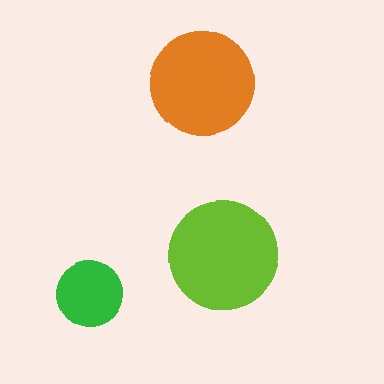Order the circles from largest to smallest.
the lime one, the orange one, the green one.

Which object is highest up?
The orange circle is topmost.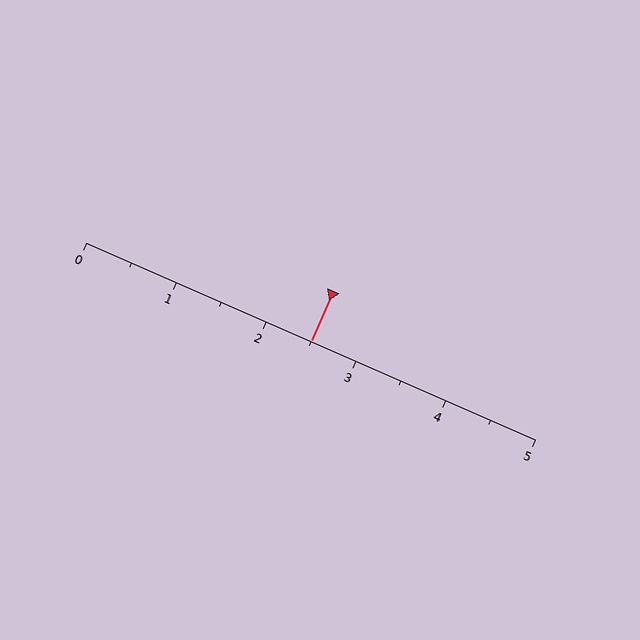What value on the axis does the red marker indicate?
The marker indicates approximately 2.5.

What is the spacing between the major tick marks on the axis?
The major ticks are spaced 1 apart.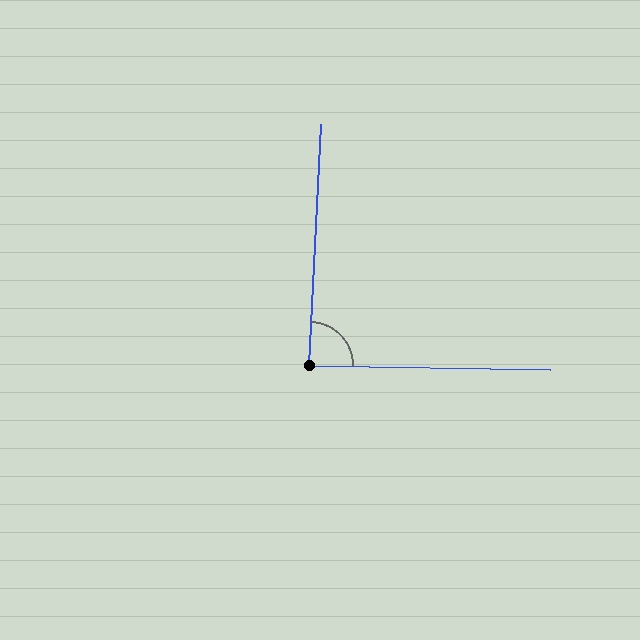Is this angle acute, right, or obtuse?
It is approximately a right angle.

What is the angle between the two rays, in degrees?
Approximately 88 degrees.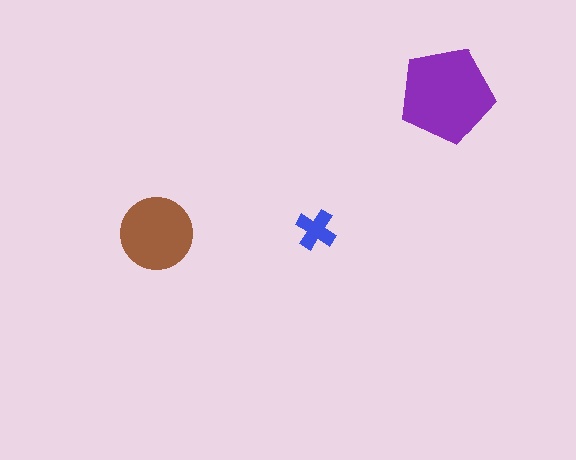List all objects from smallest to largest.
The blue cross, the brown circle, the purple pentagon.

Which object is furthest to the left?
The brown circle is leftmost.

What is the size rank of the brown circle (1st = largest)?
2nd.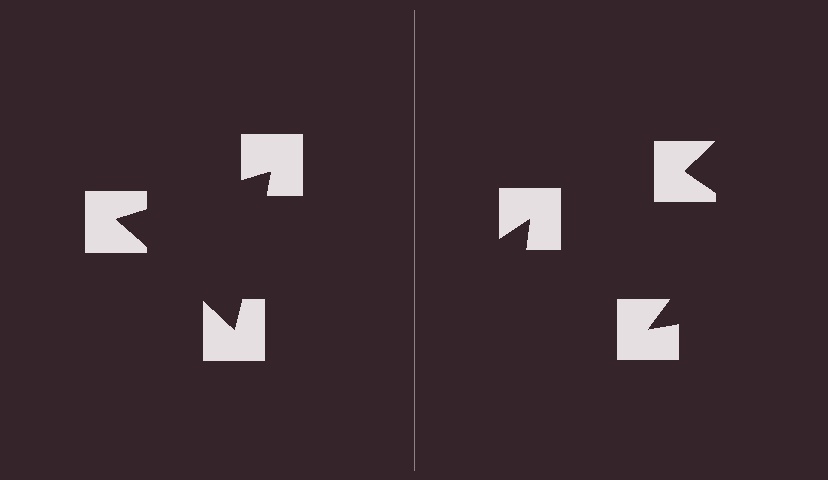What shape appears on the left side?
An illusory triangle.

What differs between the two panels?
The notched squares are positioned identically on both sides; only the wedge orientations differ. On the left they align to a triangle; on the right they are misaligned.